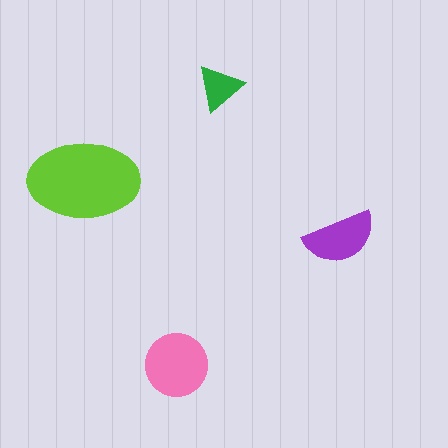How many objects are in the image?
There are 4 objects in the image.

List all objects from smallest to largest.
The green triangle, the purple semicircle, the pink circle, the lime ellipse.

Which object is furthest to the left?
The lime ellipse is leftmost.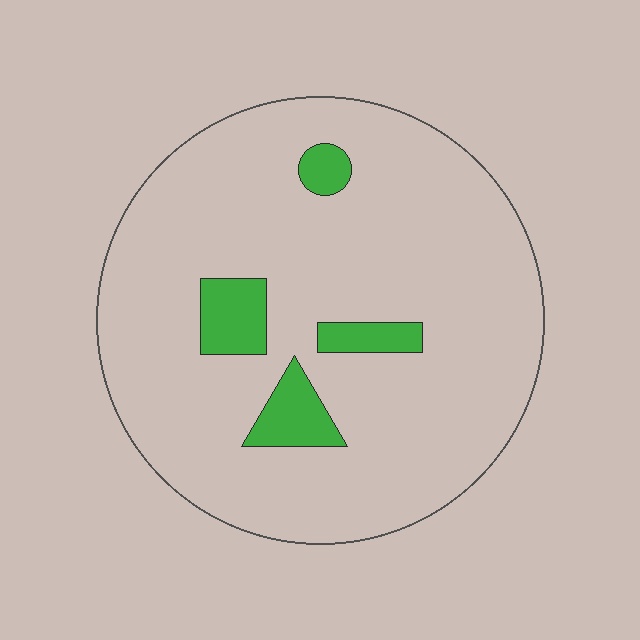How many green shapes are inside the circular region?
4.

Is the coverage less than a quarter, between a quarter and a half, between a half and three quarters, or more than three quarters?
Less than a quarter.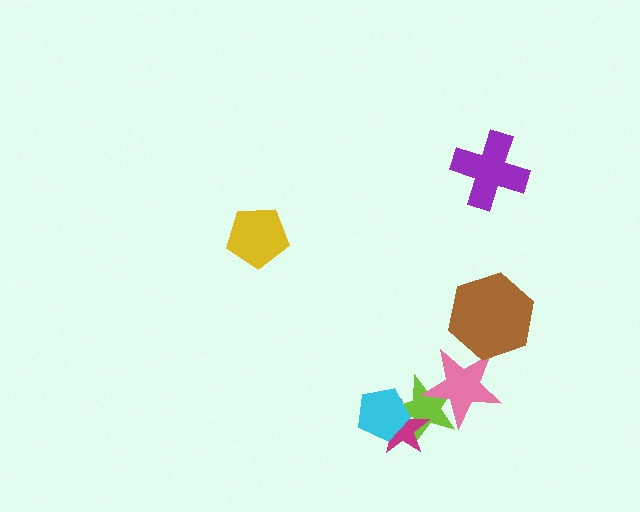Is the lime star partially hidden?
Yes, it is partially covered by another shape.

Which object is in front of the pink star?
The brown hexagon is in front of the pink star.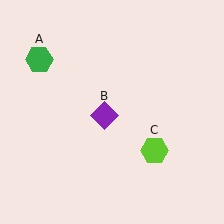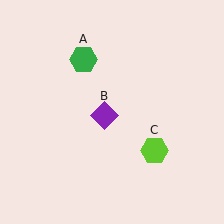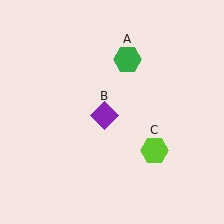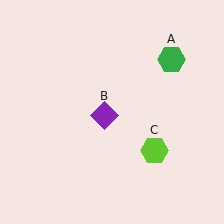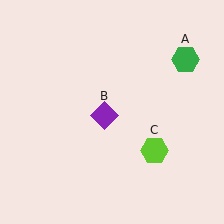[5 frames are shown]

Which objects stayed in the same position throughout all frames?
Purple diamond (object B) and lime hexagon (object C) remained stationary.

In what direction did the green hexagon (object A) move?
The green hexagon (object A) moved right.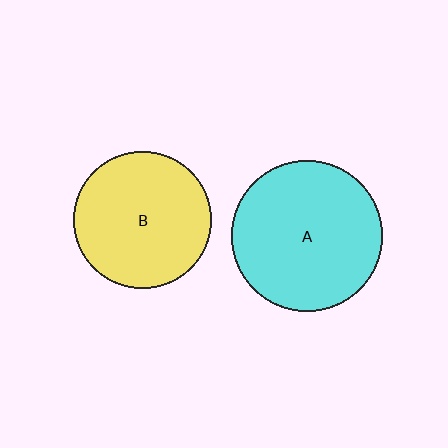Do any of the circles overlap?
No, none of the circles overlap.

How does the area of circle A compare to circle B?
Approximately 1.2 times.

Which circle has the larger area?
Circle A (cyan).